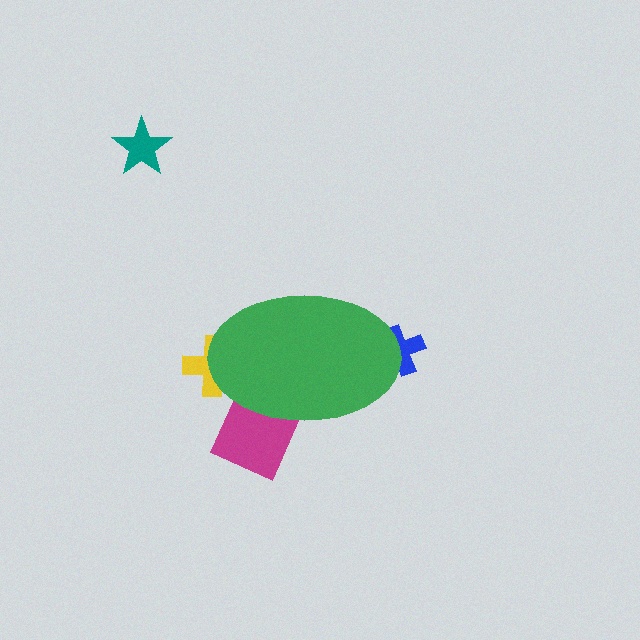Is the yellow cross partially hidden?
Yes, the yellow cross is partially hidden behind the green ellipse.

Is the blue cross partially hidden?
Yes, the blue cross is partially hidden behind the green ellipse.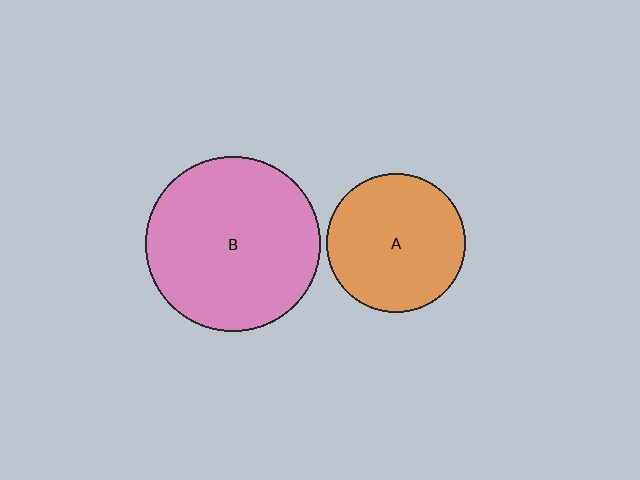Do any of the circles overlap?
No, none of the circles overlap.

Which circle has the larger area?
Circle B (pink).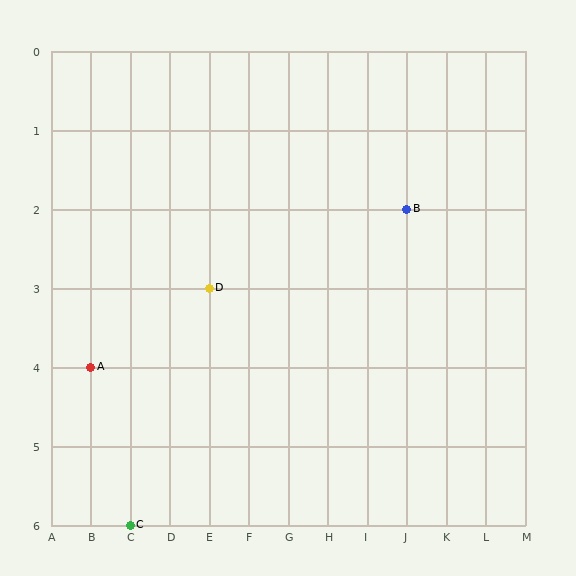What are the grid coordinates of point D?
Point D is at grid coordinates (E, 3).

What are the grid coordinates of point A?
Point A is at grid coordinates (B, 4).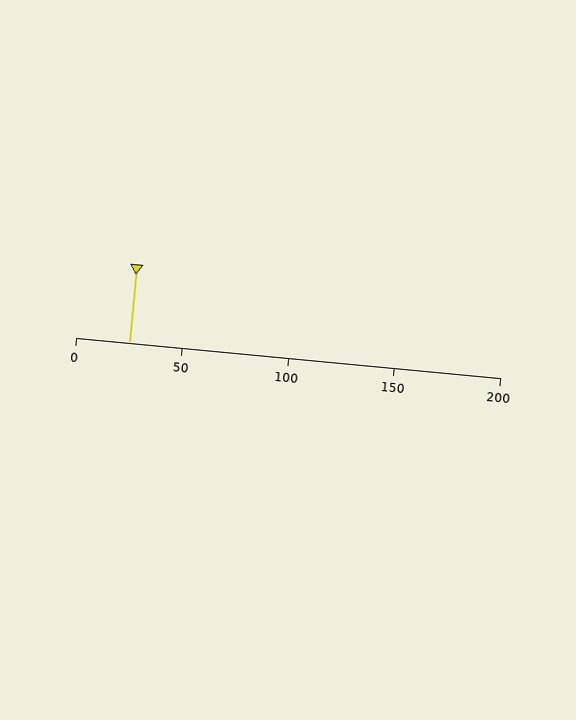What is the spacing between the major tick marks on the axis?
The major ticks are spaced 50 apart.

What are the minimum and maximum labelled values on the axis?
The axis runs from 0 to 200.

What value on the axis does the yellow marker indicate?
The marker indicates approximately 25.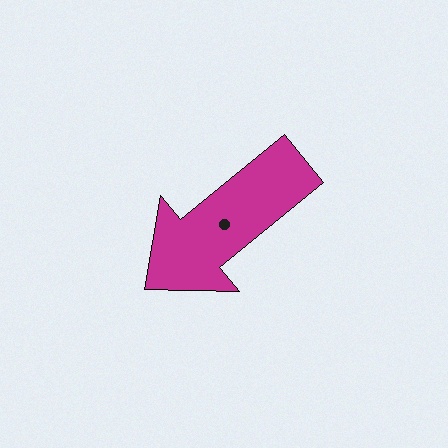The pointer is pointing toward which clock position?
Roughly 8 o'clock.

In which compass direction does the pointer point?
Southwest.